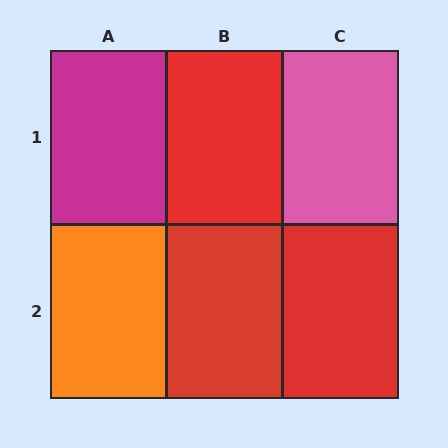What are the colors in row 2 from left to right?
Orange, red, red.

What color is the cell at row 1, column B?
Red.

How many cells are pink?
1 cell is pink.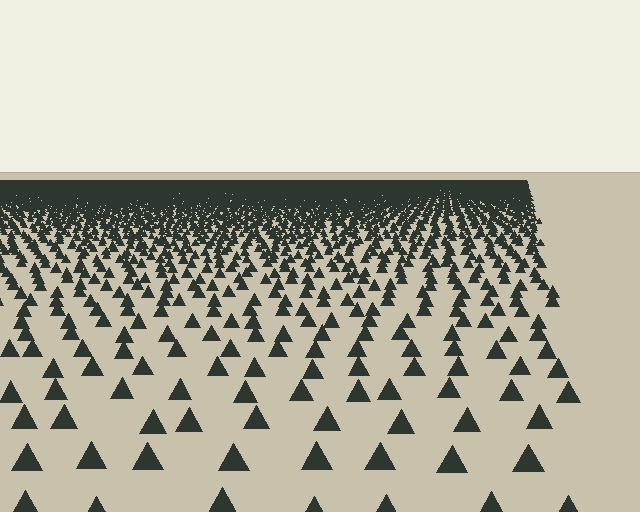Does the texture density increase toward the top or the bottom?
Density increases toward the top.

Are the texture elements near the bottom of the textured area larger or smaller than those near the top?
Larger. Near the bottom, elements are closer to the viewer and appear at a bigger on-screen size.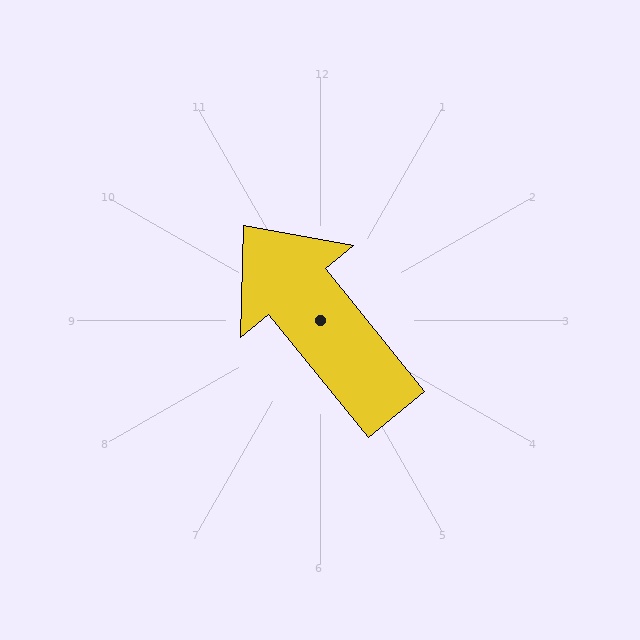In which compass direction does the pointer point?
Northwest.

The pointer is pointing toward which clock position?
Roughly 11 o'clock.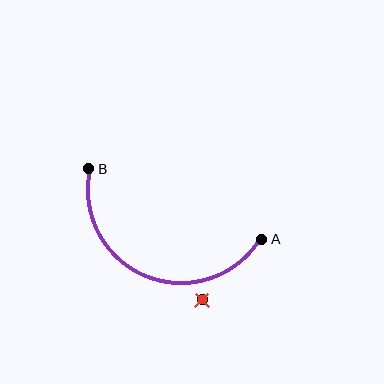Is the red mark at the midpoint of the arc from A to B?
No — the red mark does not lie on the arc at all. It sits slightly outside the curve.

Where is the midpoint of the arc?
The arc midpoint is the point on the curve farthest from the straight line joining A and B. It sits below that line.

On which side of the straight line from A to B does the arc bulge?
The arc bulges below the straight line connecting A and B.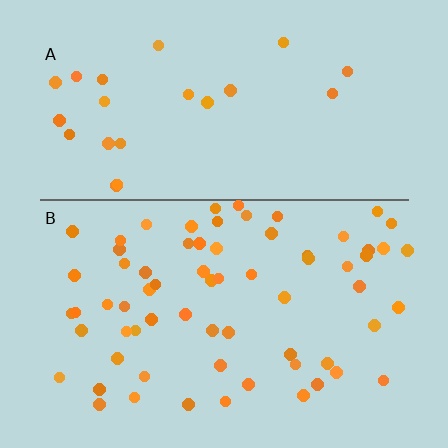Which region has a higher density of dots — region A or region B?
B (the bottom).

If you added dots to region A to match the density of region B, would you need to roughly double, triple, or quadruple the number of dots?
Approximately triple.